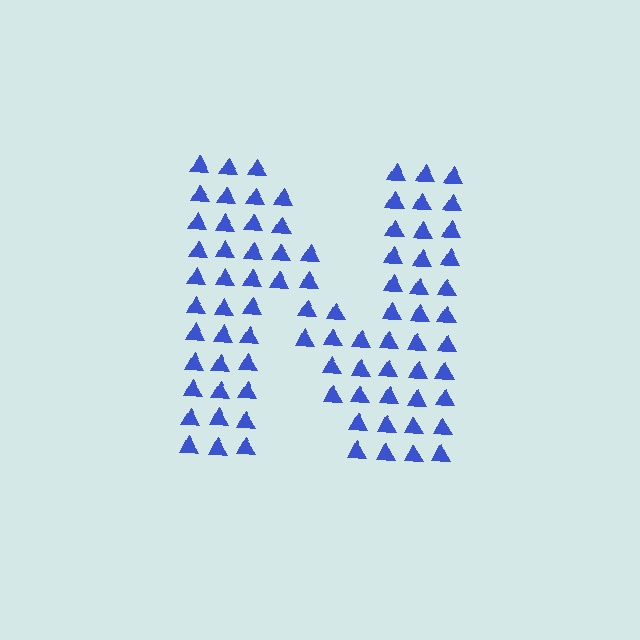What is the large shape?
The large shape is the letter N.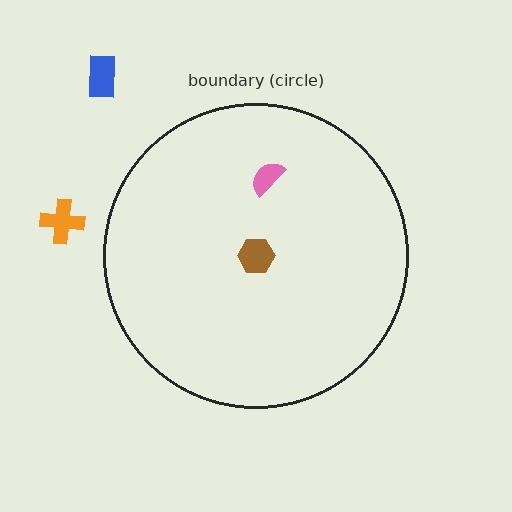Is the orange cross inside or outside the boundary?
Outside.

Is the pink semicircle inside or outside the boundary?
Inside.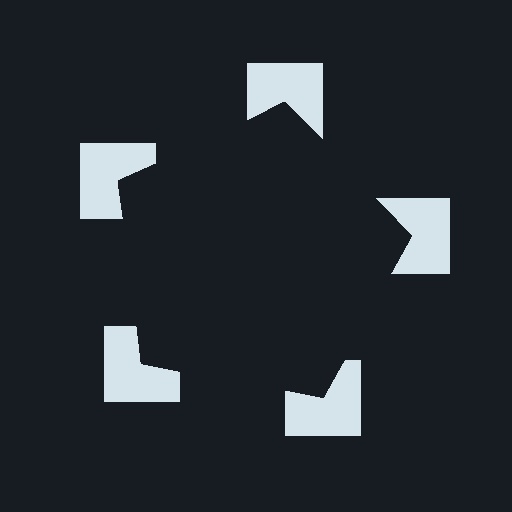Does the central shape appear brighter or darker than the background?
It typically appears slightly darker than the background, even though no actual brightness change is drawn.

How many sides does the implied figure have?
5 sides.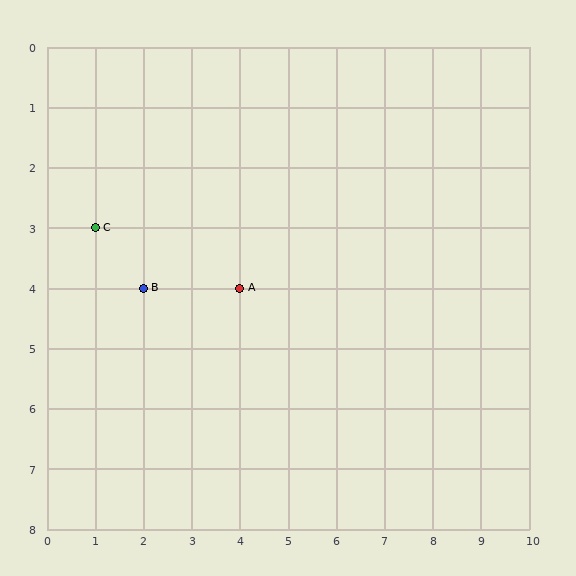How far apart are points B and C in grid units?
Points B and C are 1 column and 1 row apart (about 1.4 grid units diagonally).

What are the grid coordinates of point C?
Point C is at grid coordinates (1, 3).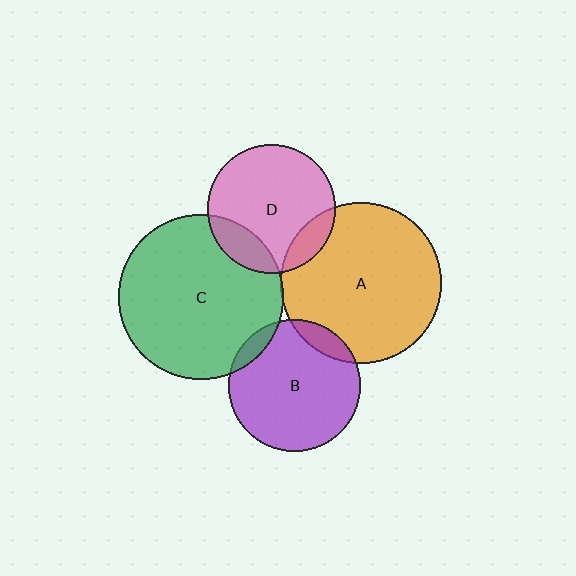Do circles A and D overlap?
Yes.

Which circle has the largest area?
Circle C (green).